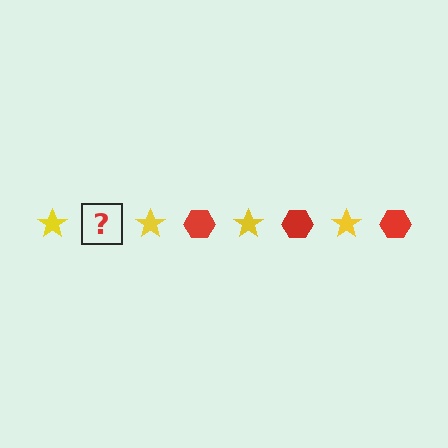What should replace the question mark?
The question mark should be replaced with a red hexagon.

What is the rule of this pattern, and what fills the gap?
The rule is that the pattern alternates between yellow star and red hexagon. The gap should be filled with a red hexagon.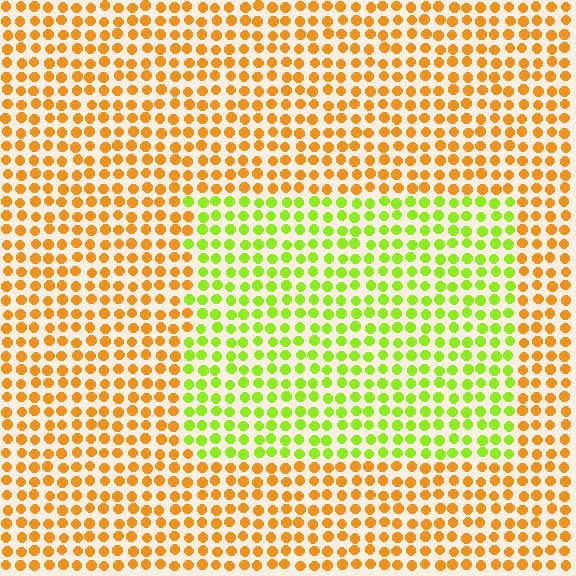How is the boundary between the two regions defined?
The boundary is defined purely by a slight shift in hue (about 54 degrees). Spacing, size, and orientation are identical on both sides.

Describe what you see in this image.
The image is filled with small orange elements in a uniform arrangement. A rectangle-shaped region is visible where the elements are tinted to a slightly different hue, forming a subtle color boundary.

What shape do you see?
I see a rectangle.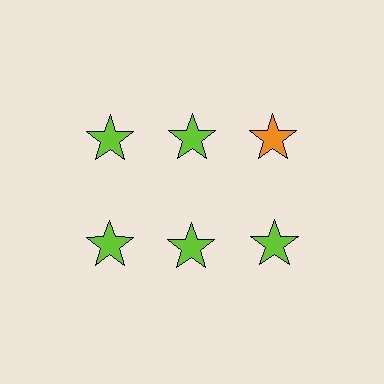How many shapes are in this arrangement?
There are 6 shapes arranged in a grid pattern.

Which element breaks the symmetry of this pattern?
The orange star in the top row, center column breaks the symmetry. All other shapes are lime stars.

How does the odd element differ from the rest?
It has a different color: orange instead of lime.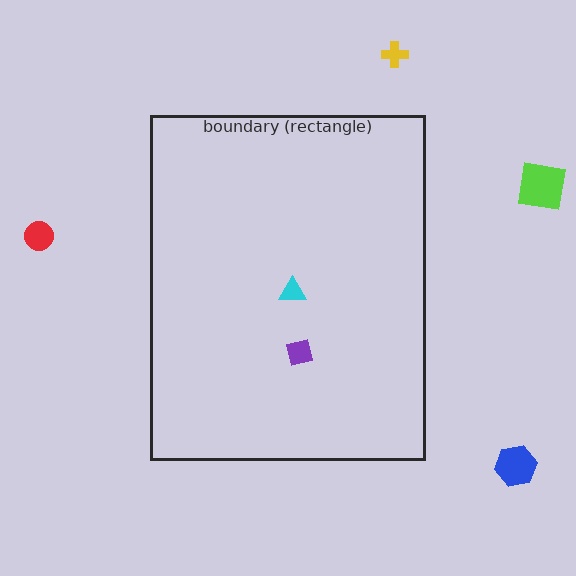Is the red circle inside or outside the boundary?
Outside.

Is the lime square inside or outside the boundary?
Outside.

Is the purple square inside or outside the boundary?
Inside.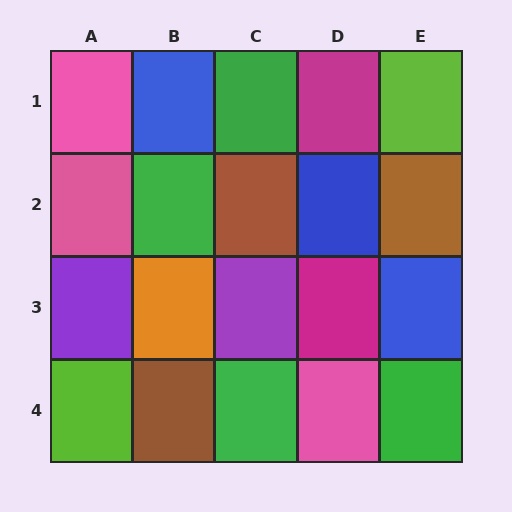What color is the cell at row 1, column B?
Blue.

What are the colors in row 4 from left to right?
Lime, brown, green, pink, green.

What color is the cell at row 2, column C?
Brown.